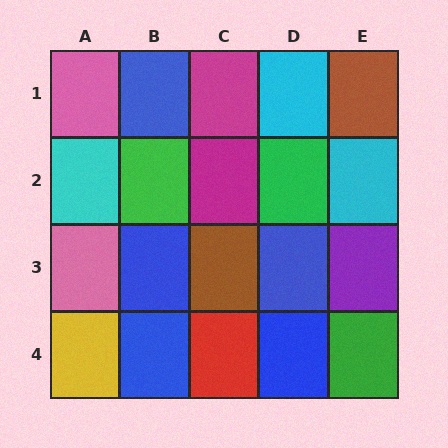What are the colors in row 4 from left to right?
Yellow, blue, red, blue, green.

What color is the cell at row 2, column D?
Green.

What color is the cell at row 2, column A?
Cyan.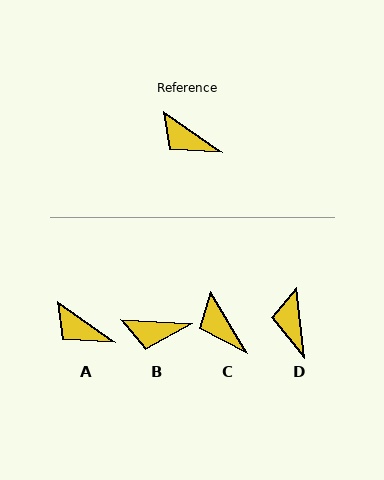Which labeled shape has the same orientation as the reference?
A.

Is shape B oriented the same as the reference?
No, it is off by about 33 degrees.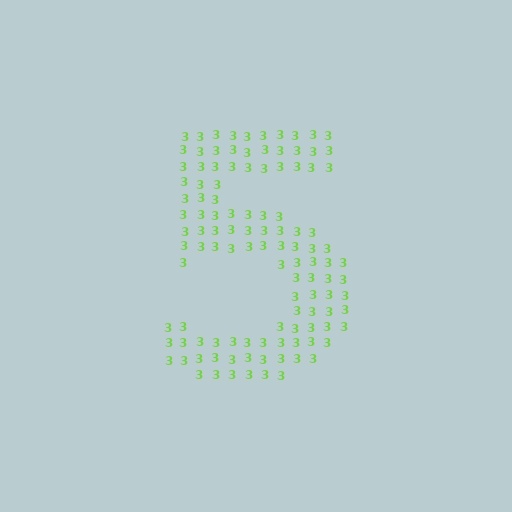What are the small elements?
The small elements are digit 3's.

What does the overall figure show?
The overall figure shows the digit 5.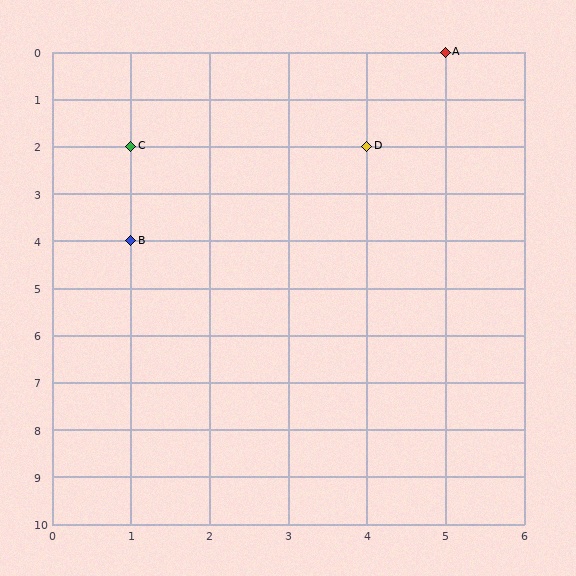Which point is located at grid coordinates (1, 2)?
Point C is at (1, 2).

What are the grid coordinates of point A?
Point A is at grid coordinates (5, 0).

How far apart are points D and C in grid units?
Points D and C are 3 columns apart.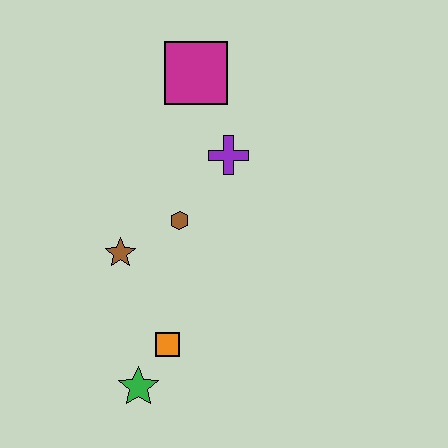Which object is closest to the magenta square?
The purple cross is closest to the magenta square.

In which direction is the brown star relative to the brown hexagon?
The brown star is to the left of the brown hexagon.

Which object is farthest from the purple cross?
The green star is farthest from the purple cross.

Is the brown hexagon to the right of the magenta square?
No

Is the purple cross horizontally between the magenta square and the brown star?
No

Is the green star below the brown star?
Yes